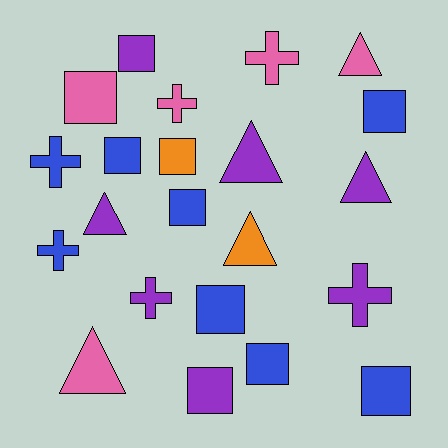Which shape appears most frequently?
Square, with 10 objects.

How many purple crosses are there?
There are 2 purple crosses.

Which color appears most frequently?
Blue, with 8 objects.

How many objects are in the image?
There are 22 objects.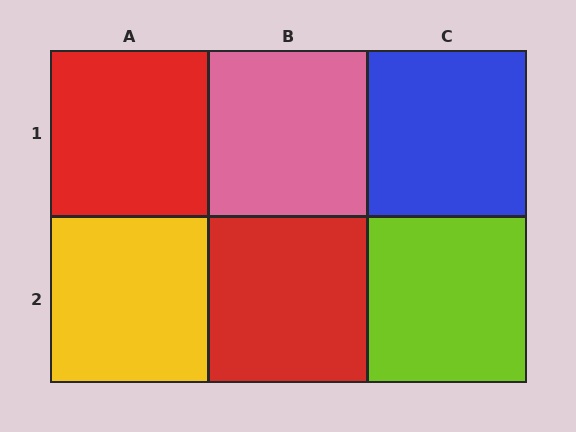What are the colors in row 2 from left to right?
Yellow, red, lime.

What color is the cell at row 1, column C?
Blue.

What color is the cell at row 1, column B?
Pink.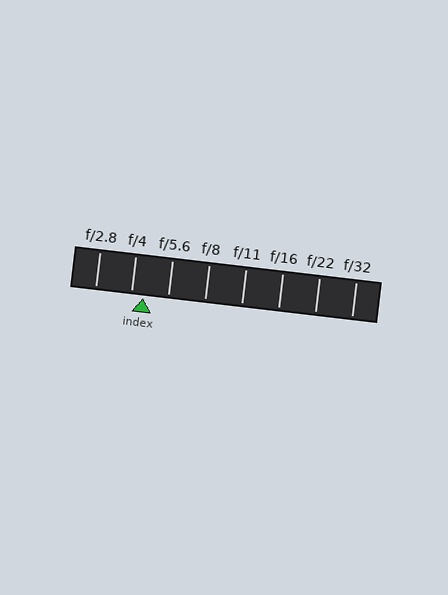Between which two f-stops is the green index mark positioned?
The index mark is between f/4 and f/5.6.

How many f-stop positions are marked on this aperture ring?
There are 8 f-stop positions marked.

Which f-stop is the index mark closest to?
The index mark is closest to f/4.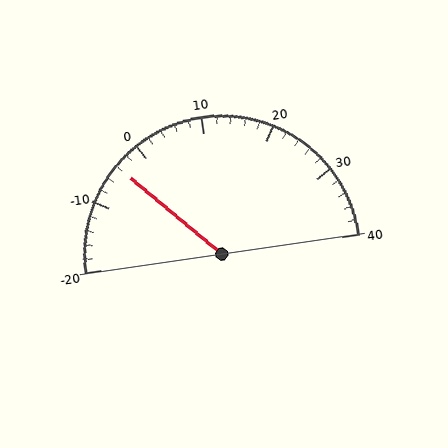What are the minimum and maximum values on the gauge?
The gauge ranges from -20 to 40.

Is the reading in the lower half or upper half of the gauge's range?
The reading is in the lower half of the range (-20 to 40).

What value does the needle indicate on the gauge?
The needle indicates approximately -4.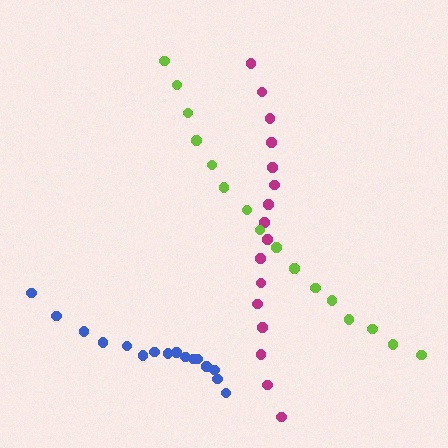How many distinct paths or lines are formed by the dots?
There are 3 distinct paths.